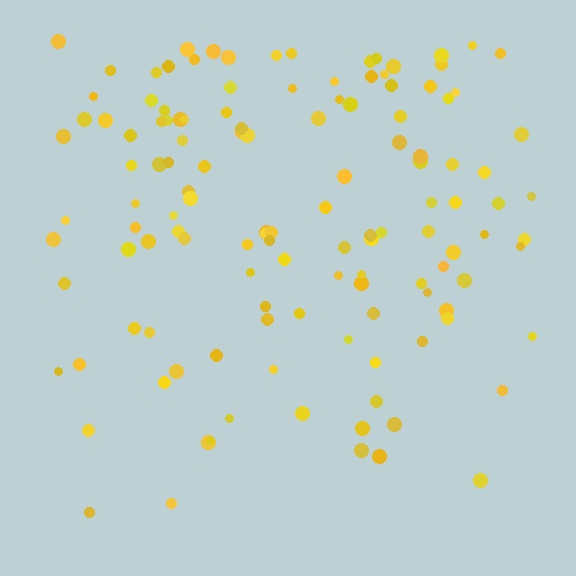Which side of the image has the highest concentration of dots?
The top.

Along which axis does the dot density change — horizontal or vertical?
Vertical.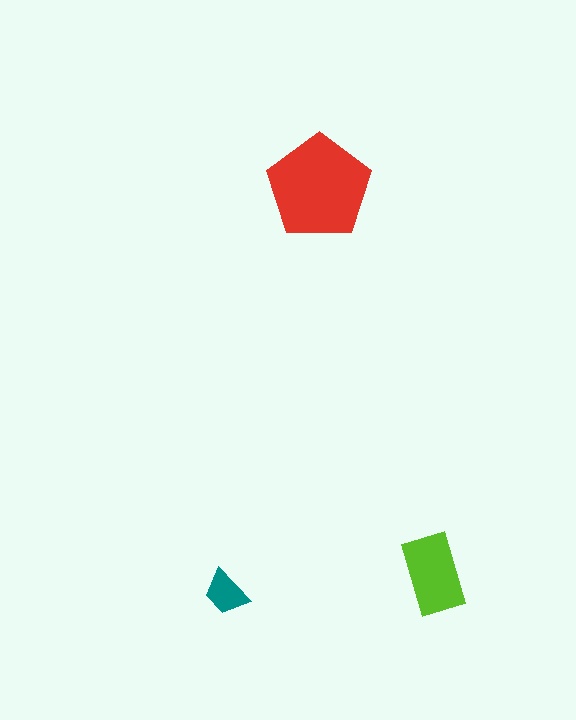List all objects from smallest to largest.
The teal trapezoid, the lime rectangle, the red pentagon.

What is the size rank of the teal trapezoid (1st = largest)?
3rd.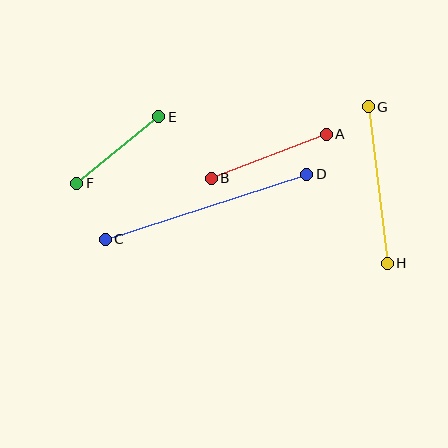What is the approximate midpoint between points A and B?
The midpoint is at approximately (269, 156) pixels.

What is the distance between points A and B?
The distance is approximately 123 pixels.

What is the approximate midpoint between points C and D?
The midpoint is at approximately (206, 207) pixels.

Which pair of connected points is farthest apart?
Points C and D are farthest apart.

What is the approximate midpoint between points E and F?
The midpoint is at approximately (118, 150) pixels.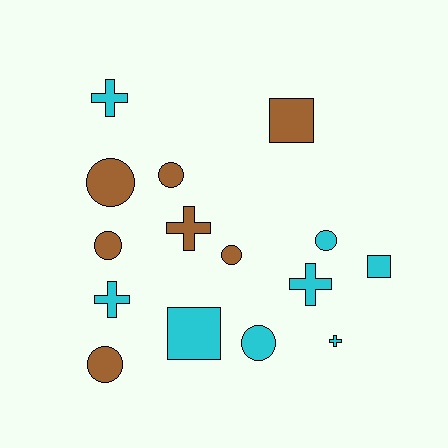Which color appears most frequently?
Cyan, with 8 objects.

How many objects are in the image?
There are 15 objects.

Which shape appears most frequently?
Circle, with 7 objects.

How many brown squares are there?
There is 1 brown square.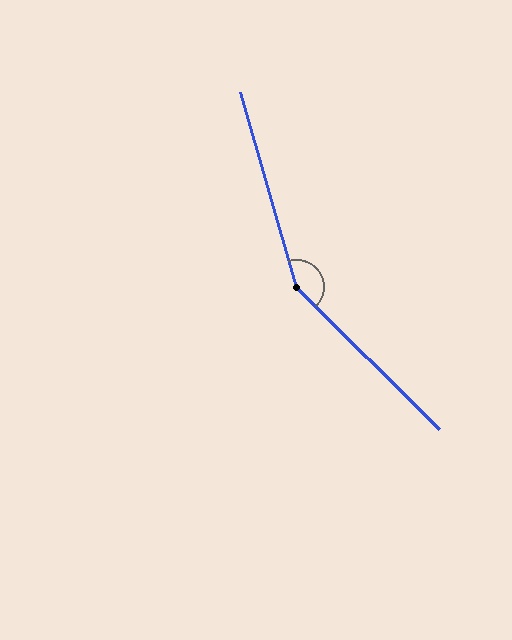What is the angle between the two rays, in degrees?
Approximately 151 degrees.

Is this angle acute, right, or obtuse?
It is obtuse.